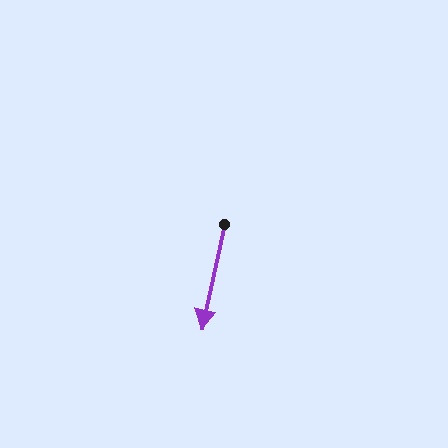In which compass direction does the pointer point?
South.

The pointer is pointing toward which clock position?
Roughly 6 o'clock.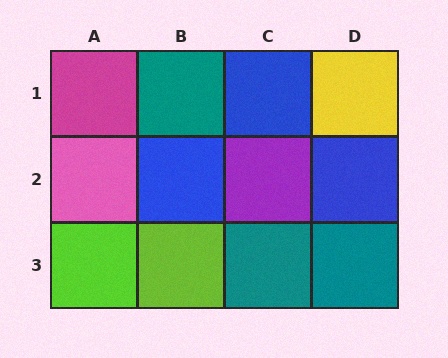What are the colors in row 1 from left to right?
Magenta, teal, blue, yellow.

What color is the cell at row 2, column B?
Blue.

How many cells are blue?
3 cells are blue.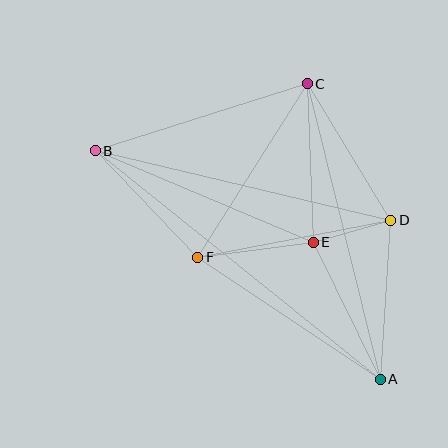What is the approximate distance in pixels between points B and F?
The distance between B and F is approximately 148 pixels.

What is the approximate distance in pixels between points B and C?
The distance between B and C is approximately 222 pixels.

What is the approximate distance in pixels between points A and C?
The distance between A and C is approximately 305 pixels.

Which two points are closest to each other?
Points D and E are closest to each other.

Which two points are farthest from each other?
Points A and B are farthest from each other.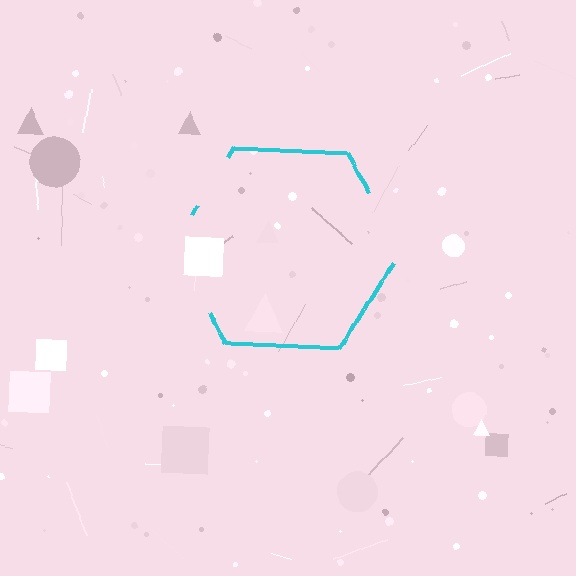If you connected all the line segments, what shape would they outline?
They would outline a hexagon.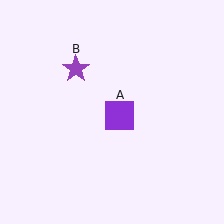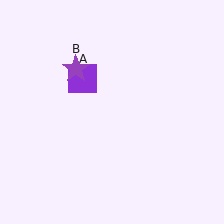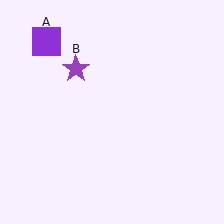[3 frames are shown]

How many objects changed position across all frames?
1 object changed position: purple square (object A).